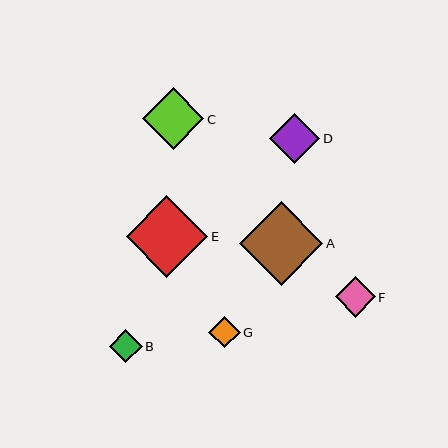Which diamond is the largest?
Diamond A is the largest with a size of approximately 84 pixels.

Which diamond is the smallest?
Diamond G is the smallest with a size of approximately 31 pixels.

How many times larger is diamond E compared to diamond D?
Diamond E is approximately 1.6 times the size of diamond D.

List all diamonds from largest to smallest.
From largest to smallest: A, E, C, D, F, B, G.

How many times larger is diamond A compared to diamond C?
Diamond A is approximately 1.4 times the size of diamond C.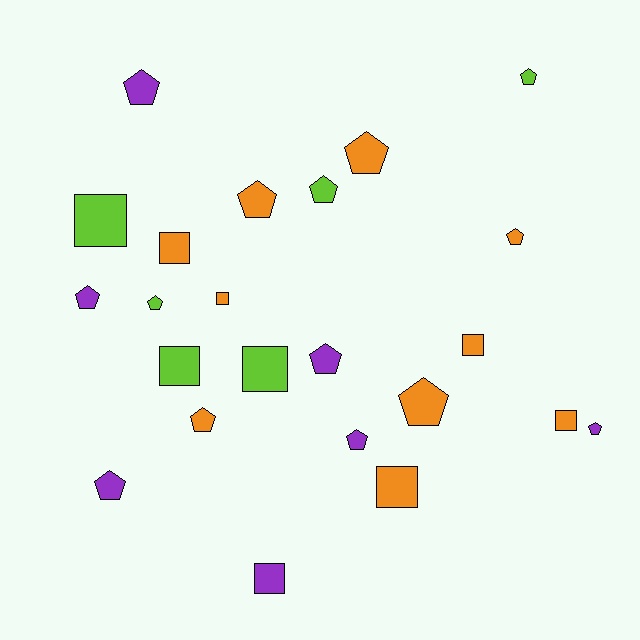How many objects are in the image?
There are 23 objects.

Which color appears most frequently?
Orange, with 10 objects.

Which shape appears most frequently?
Pentagon, with 14 objects.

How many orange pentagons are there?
There are 5 orange pentagons.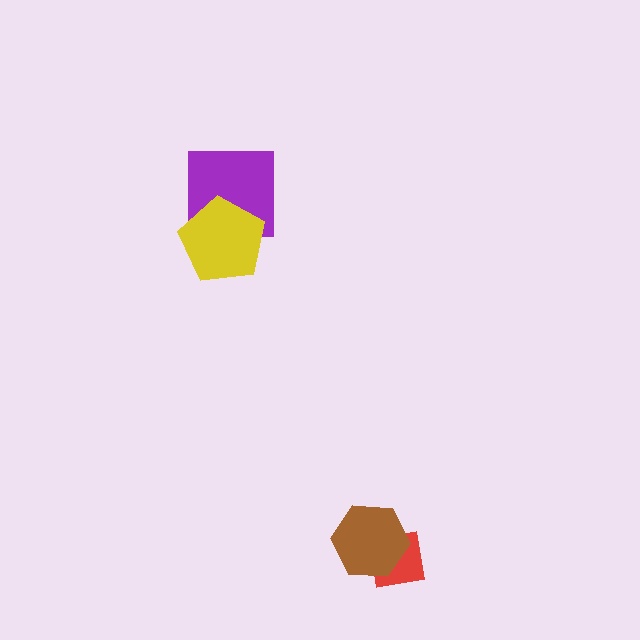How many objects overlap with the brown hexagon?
1 object overlaps with the brown hexagon.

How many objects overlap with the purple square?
1 object overlaps with the purple square.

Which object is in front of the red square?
The brown hexagon is in front of the red square.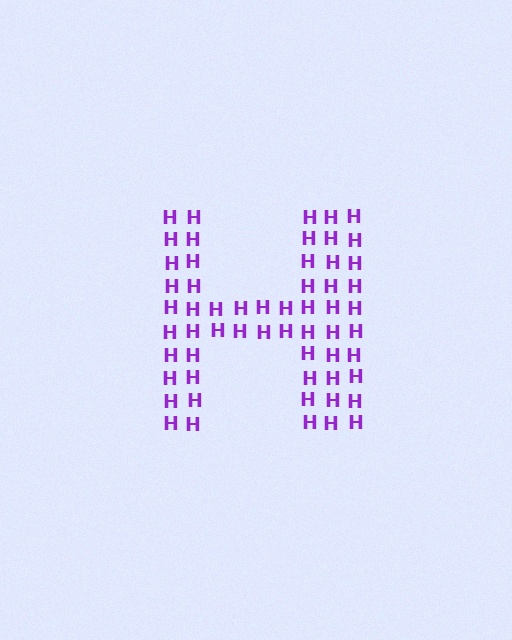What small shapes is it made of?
It is made of small letter H's.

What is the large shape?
The large shape is the letter H.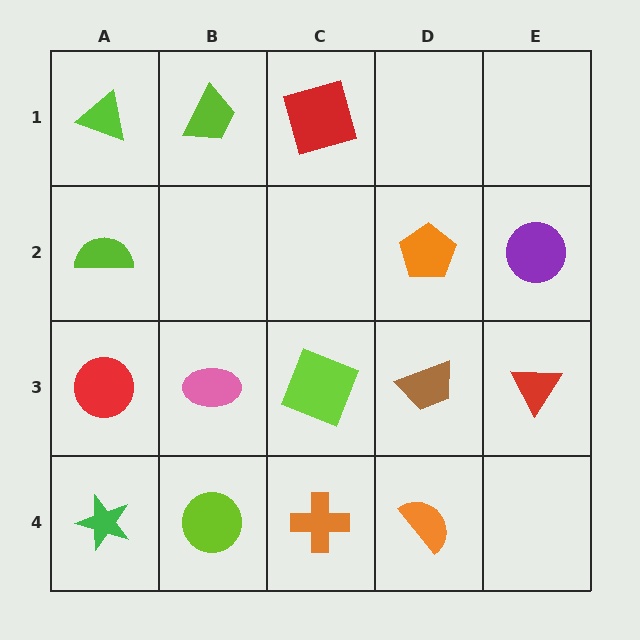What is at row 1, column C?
A red square.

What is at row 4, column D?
An orange semicircle.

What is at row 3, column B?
A pink ellipse.